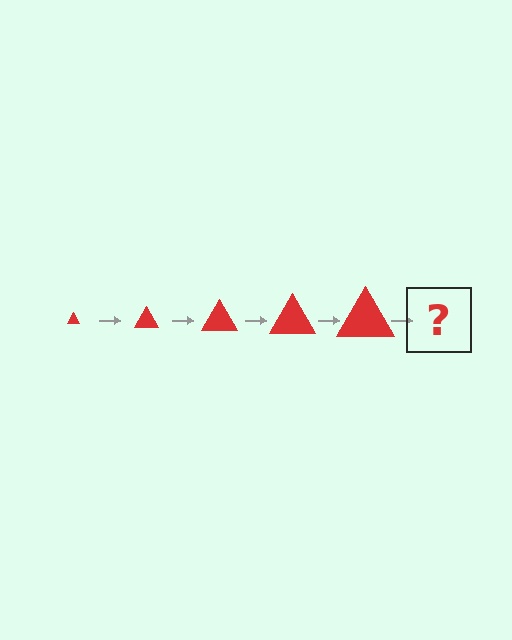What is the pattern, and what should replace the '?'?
The pattern is that the triangle gets progressively larger each step. The '?' should be a red triangle, larger than the previous one.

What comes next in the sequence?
The next element should be a red triangle, larger than the previous one.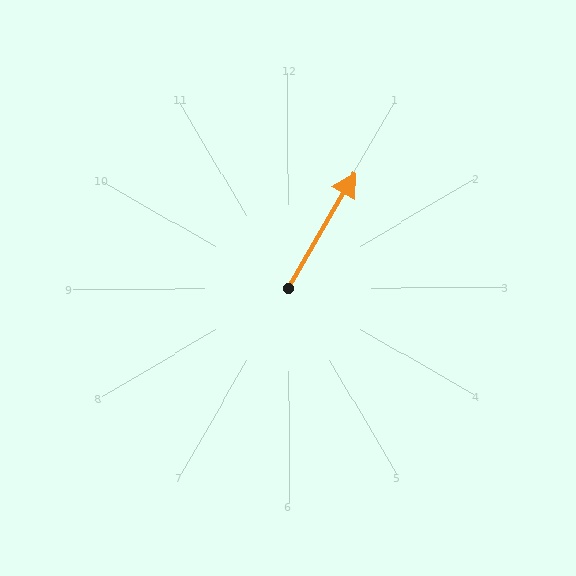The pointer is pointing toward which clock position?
Roughly 1 o'clock.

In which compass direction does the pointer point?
Northeast.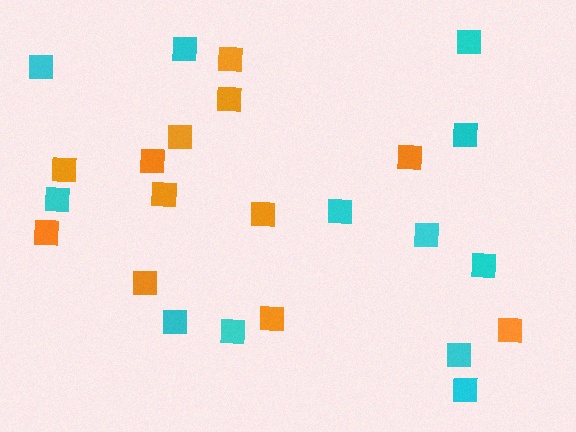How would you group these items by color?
There are 2 groups: one group of orange squares (12) and one group of cyan squares (12).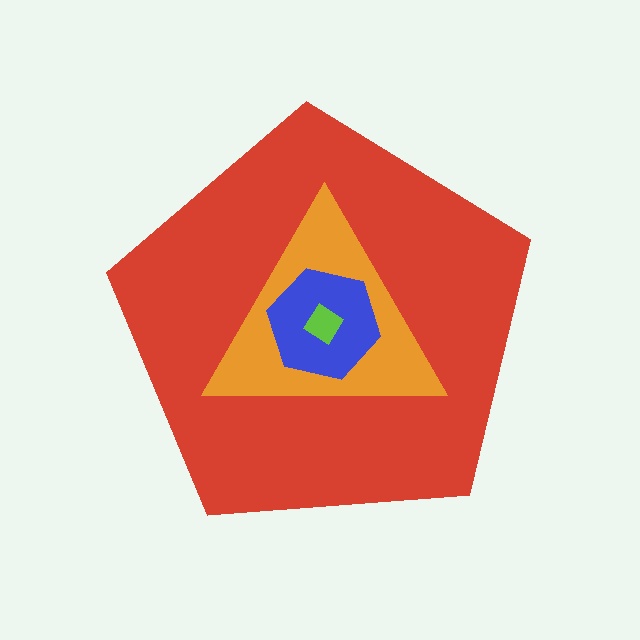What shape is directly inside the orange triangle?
The blue hexagon.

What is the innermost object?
The lime diamond.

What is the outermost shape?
The red pentagon.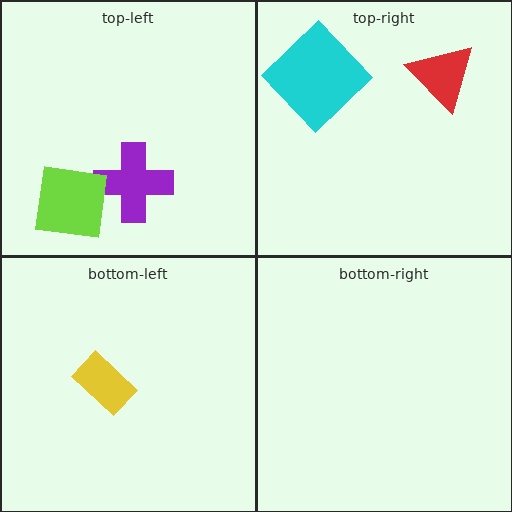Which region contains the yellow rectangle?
The bottom-left region.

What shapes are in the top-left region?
The purple cross, the lime square.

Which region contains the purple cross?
The top-left region.